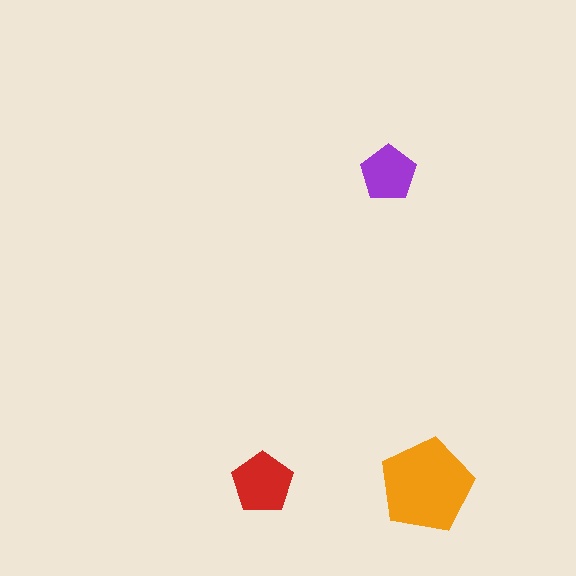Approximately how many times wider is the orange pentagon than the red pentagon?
About 1.5 times wider.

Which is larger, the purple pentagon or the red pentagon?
The red one.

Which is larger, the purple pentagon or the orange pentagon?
The orange one.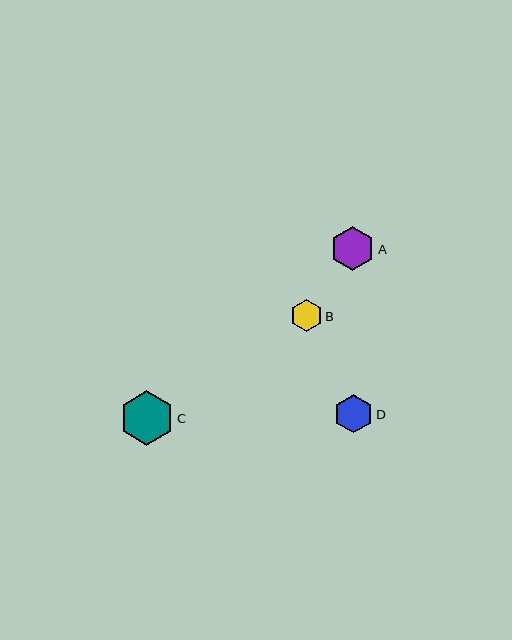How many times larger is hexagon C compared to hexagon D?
Hexagon C is approximately 1.4 times the size of hexagon D.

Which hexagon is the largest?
Hexagon C is the largest with a size of approximately 55 pixels.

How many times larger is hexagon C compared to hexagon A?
Hexagon C is approximately 1.2 times the size of hexagon A.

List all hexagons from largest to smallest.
From largest to smallest: C, A, D, B.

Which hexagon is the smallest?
Hexagon B is the smallest with a size of approximately 32 pixels.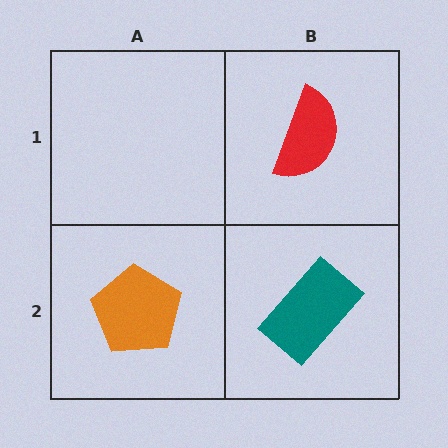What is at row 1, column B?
A red semicircle.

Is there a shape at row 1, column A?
No, that cell is empty.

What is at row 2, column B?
A teal rectangle.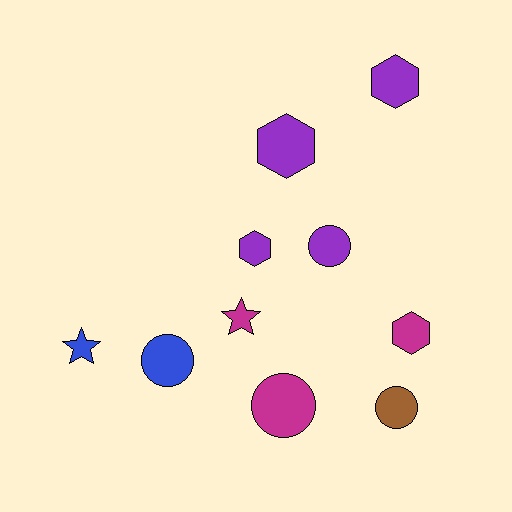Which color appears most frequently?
Purple, with 4 objects.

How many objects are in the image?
There are 10 objects.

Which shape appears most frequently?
Circle, with 4 objects.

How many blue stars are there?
There is 1 blue star.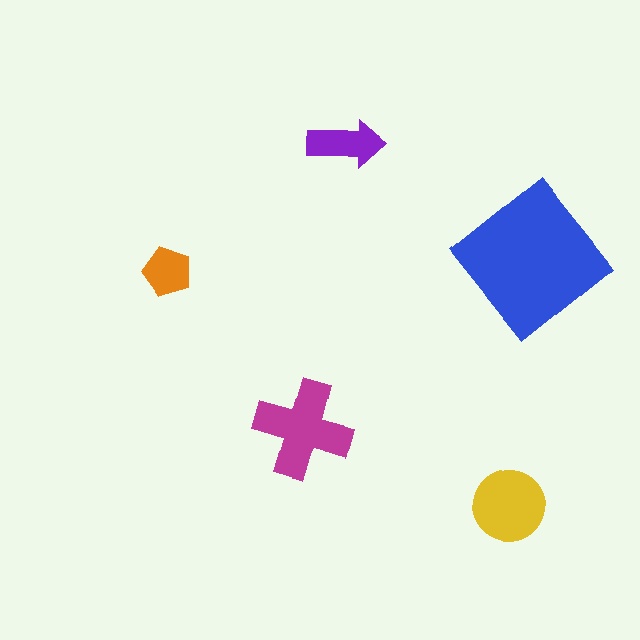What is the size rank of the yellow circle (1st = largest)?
3rd.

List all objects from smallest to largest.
The orange pentagon, the purple arrow, the yellow circle, the magenta cross, the blue diamond.